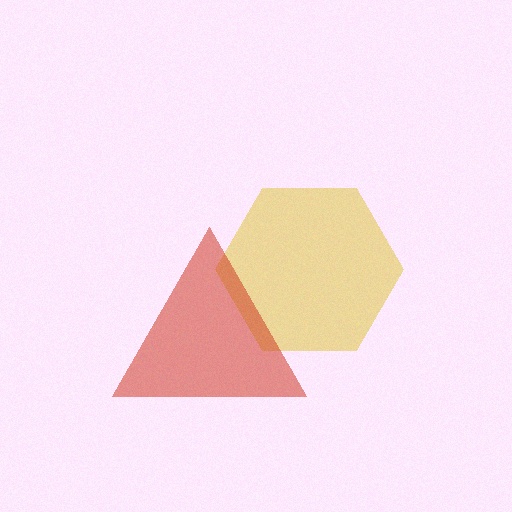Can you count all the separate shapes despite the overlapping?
Yes, there are 2 separate shapes.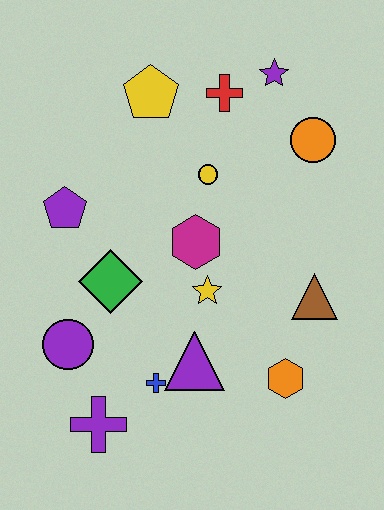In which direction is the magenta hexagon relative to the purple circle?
The magenta hexagon is to the right of the purple circle.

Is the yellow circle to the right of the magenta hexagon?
Yes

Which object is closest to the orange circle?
The purple star is closest to the orange circle.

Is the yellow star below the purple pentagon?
Yes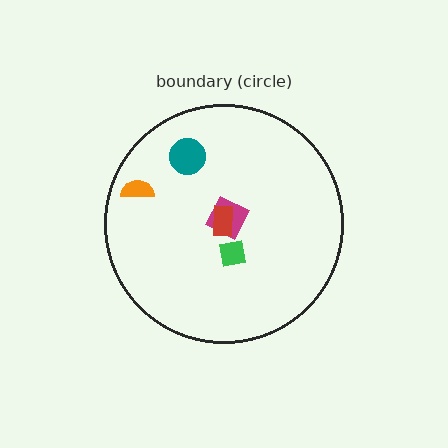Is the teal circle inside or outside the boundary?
Inside.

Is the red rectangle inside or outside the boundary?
Inside.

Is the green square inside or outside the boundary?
Inside.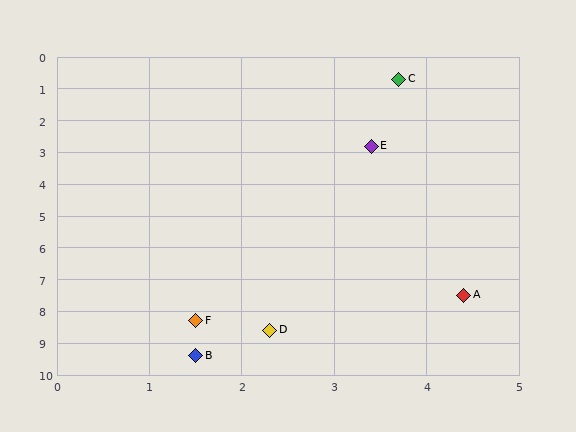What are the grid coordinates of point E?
Point E is at approximately (3.4, 2.8).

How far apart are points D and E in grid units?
Points D and E are about 5.9 grid units apart.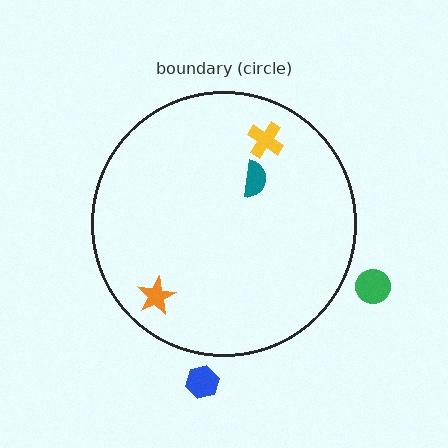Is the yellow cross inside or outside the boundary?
Inside.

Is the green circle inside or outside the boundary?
Outside.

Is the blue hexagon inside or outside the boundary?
Outside.